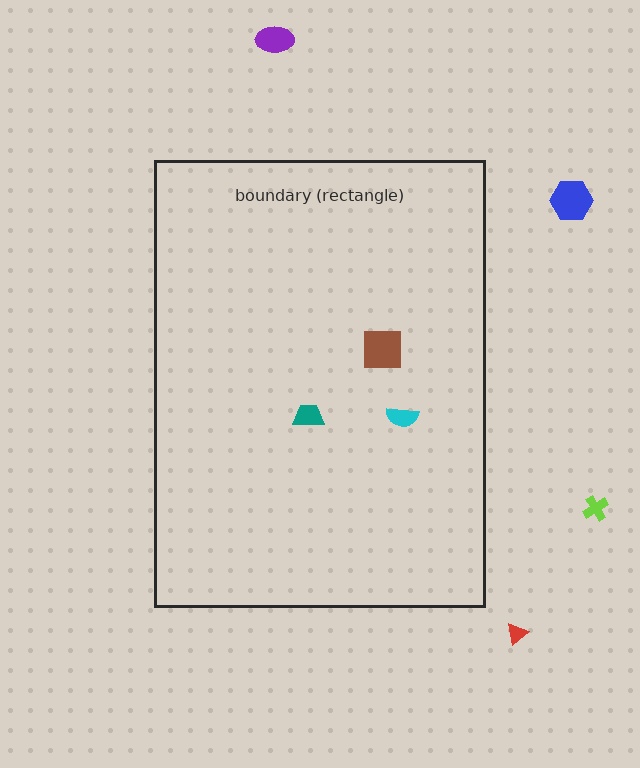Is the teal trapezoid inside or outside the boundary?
Inside.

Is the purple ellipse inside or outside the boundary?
Outside.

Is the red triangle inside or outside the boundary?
Outside.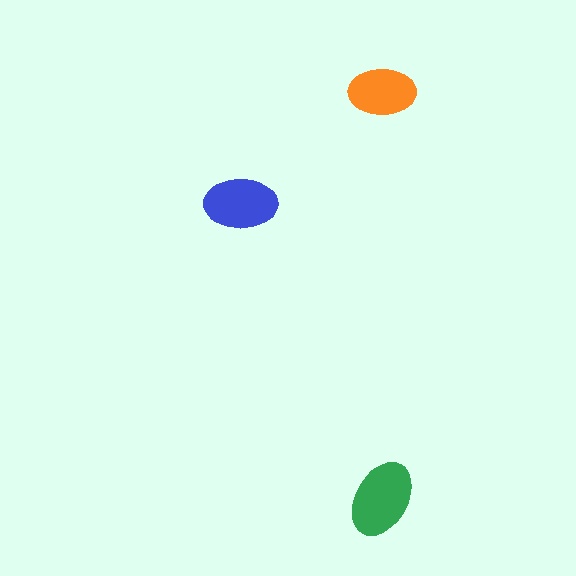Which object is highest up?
The orange ellipse is topmost.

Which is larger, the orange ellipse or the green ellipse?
The green one.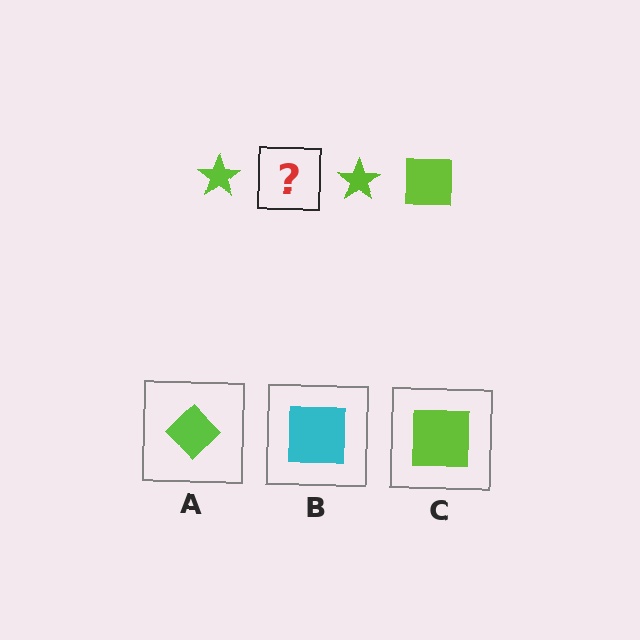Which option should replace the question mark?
Option C.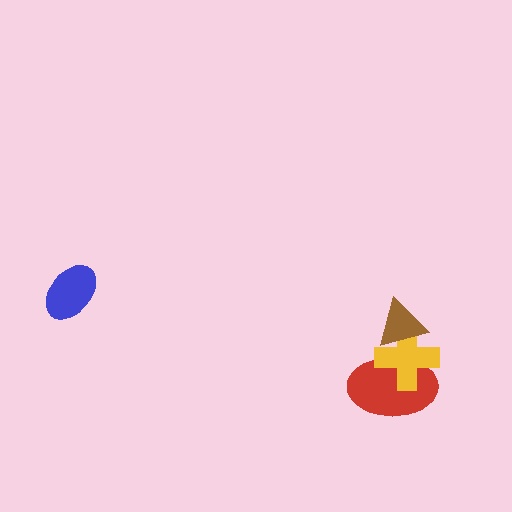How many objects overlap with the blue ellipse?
0 objects overlap with the blue ellipse.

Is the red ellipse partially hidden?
Yes, it is partially covered by another shape.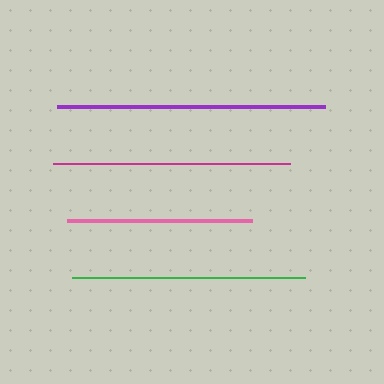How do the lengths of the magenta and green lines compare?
The magenta and green lines are approximately the same length.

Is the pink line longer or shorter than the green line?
The green line is longer than the pink line.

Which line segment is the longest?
The purple line is the longest at approximately 267 pixels.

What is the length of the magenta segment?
The magenta segment is approximately 237 pixels long.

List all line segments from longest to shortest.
From longest to shortest: purple, magenta, green, pink.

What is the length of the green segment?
The green segment is approximately 233 pixels long.